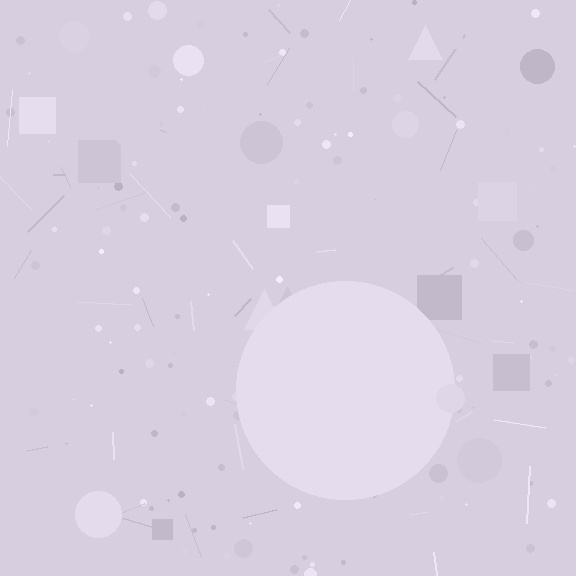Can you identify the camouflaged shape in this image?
The camouflaged shape is a circle.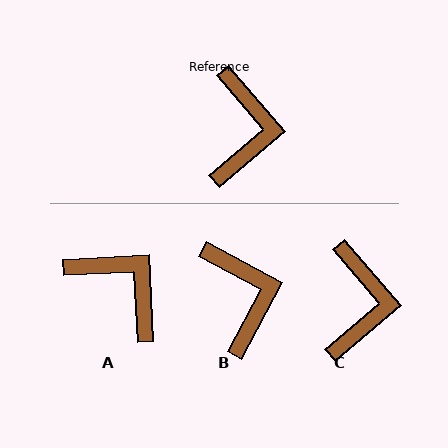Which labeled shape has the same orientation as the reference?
C.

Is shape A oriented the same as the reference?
No, it is off by about 52 degrees.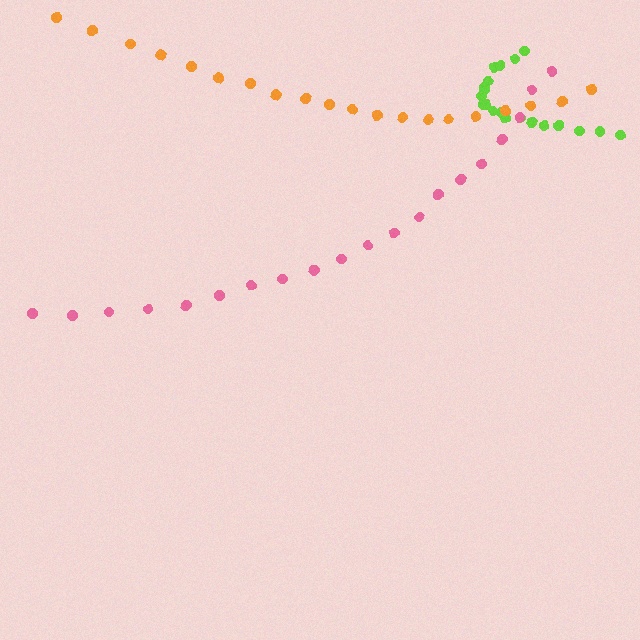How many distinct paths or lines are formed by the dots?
There are 3 distinct paths.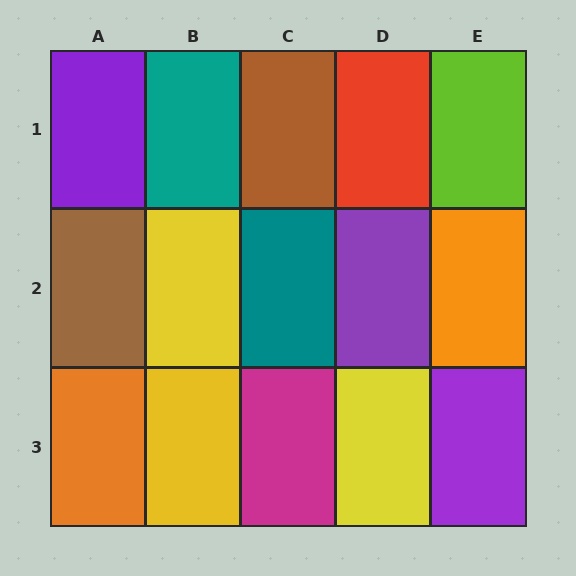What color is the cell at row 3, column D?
Yellow.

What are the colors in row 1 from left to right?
Purple, teal, brown, red, lime.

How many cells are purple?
3 cells are purple.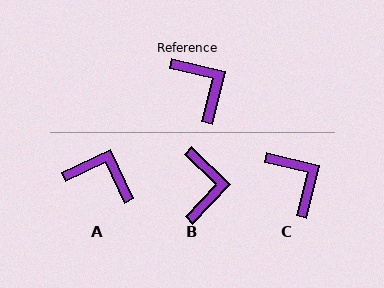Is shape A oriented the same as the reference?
No, it is off by about 39 degrees.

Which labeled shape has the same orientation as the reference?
C.